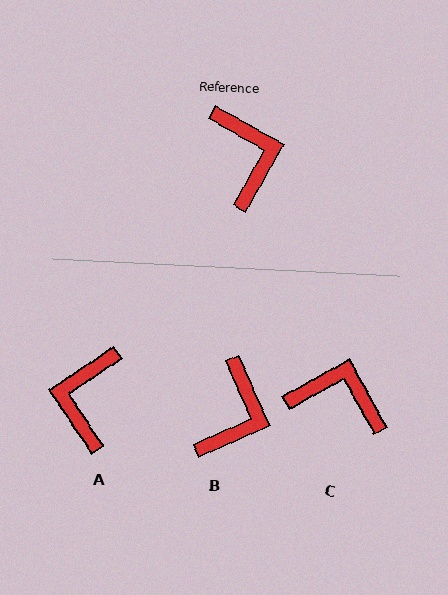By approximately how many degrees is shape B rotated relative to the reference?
Approximately 37 degrees clockwise.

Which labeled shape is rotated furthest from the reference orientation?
A, about 153 degrees away.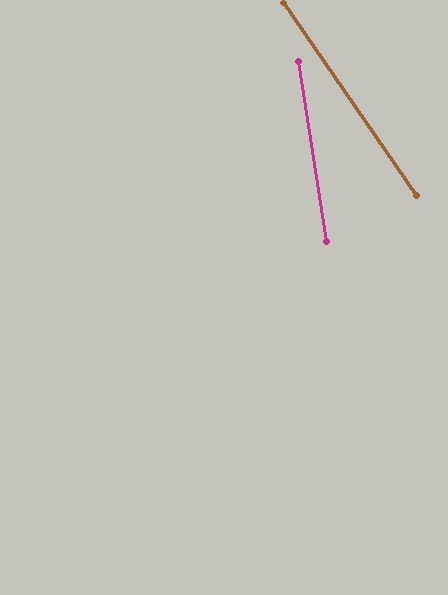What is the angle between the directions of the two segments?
Approximately 26 degrees.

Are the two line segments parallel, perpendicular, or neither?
Neither parallel nor perpendicular — they differ by about 26°.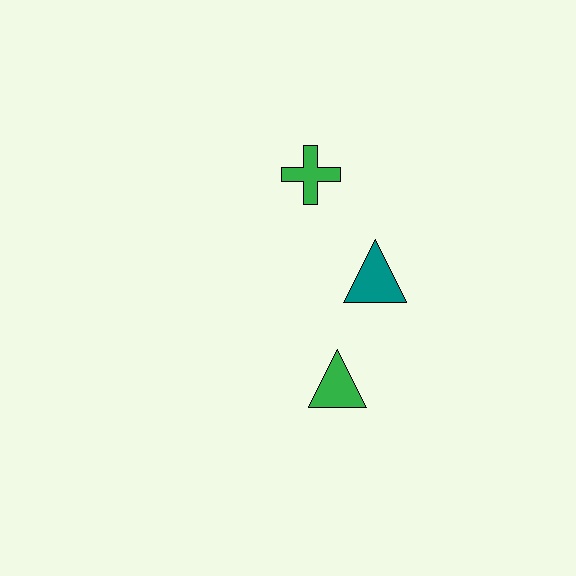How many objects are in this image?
There are 3 objects.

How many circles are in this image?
There are no circles.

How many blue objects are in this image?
There are no blue objects.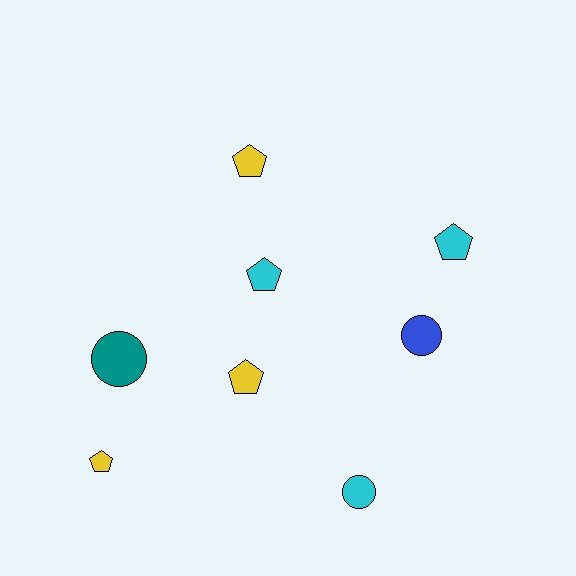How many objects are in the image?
There are 8 objects.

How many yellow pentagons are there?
There are 3 yellow pentagons.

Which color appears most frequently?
Yellow, with 3 objects.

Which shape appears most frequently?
Pentagon, with 5 objects.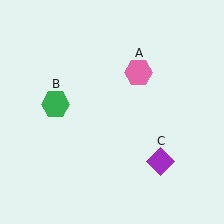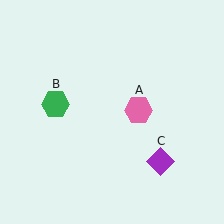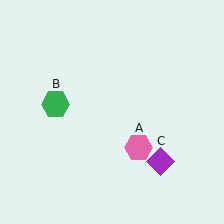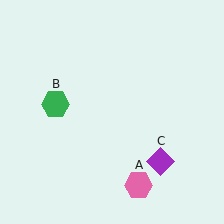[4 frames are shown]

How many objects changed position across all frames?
1 object changed position: pink hexagon (object A).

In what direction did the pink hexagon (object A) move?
The pink hexagon (object A) moved down.